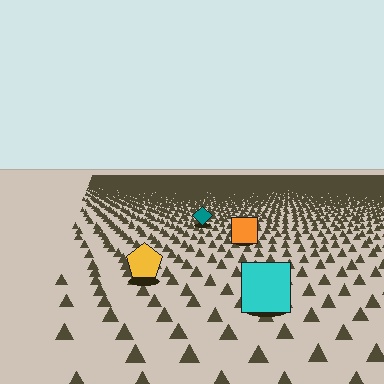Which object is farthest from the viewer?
The teal diamond is farthest from the viewer. It appears smaller and the ground texture around it is denser.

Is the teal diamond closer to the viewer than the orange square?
No. The orange square is closer — you can tell from the texture gradient: the ground texture is coarser near it.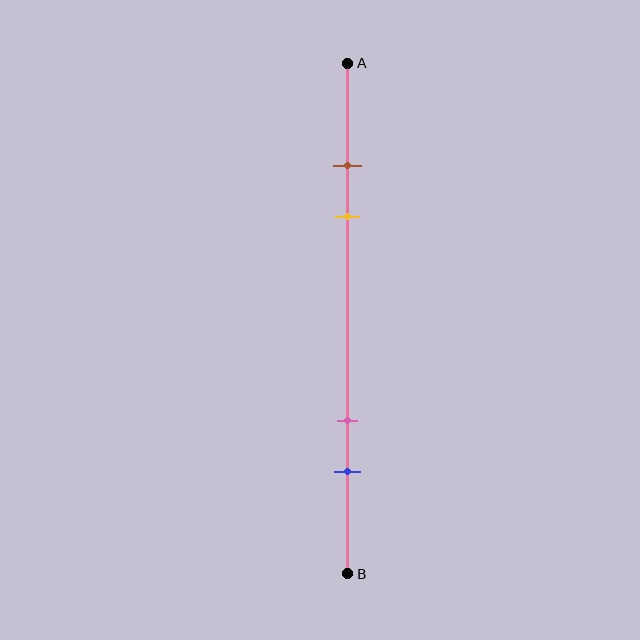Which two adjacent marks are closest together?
The brown and yellow marks are the closest adjacent pair.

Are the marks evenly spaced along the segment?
No, the marks are not evenly spaced.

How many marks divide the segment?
There are 4 marks dividing the segment.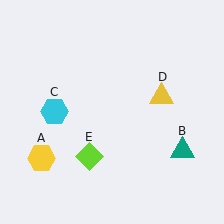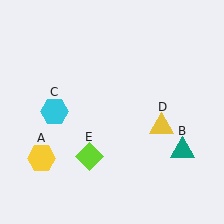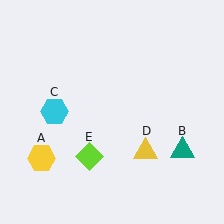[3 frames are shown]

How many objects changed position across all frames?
1 object changed position: yellow triangle (object D).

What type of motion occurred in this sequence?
The yellow triangle (object D) rotated clockwise around the center of the scene.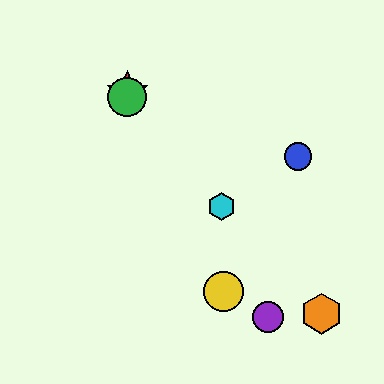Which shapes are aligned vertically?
The red star, the green circle are aligned vertically.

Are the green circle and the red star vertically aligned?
Yes, both are at x≈127.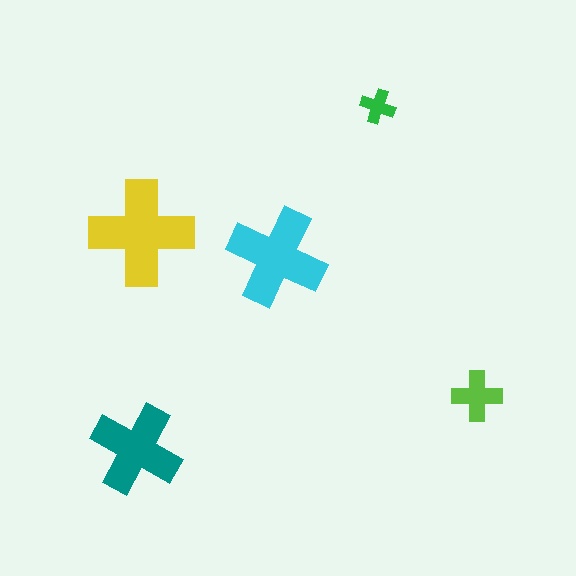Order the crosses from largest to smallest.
the yellow one, the cyan one, the teal one, the lime one, the green one.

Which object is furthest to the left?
The teal cross is leftmost.